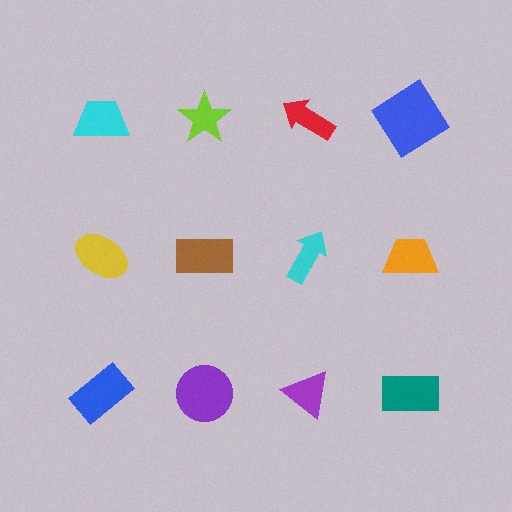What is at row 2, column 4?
An orange trapezoid.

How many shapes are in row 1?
4 shapes.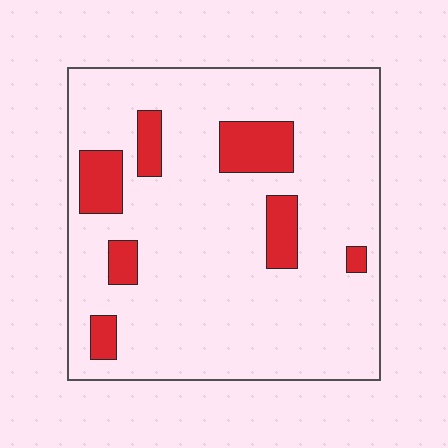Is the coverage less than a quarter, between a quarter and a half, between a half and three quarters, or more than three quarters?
Less than a quarter.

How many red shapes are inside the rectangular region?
7.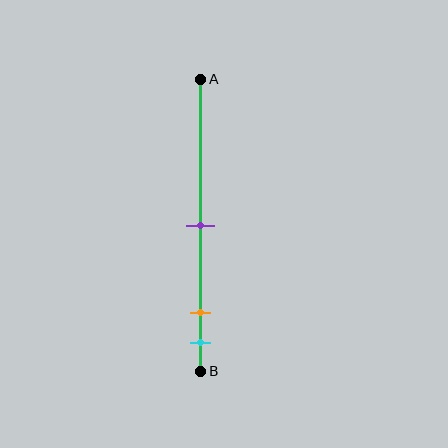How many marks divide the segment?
There are 3 marks dividing the segment.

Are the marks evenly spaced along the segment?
No, the marks are not evenly spaced.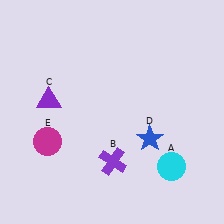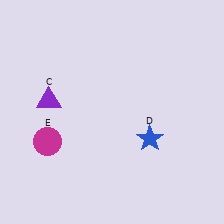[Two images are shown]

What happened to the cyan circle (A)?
The cyan circle (A) was removed in Image 2. It was in the bottom-right area of Image 1.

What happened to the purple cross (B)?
The purple cross (B) was removed in Image 2. It was in the bottom-right area of Image 1.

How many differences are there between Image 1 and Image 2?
There are 2 differences between the two images.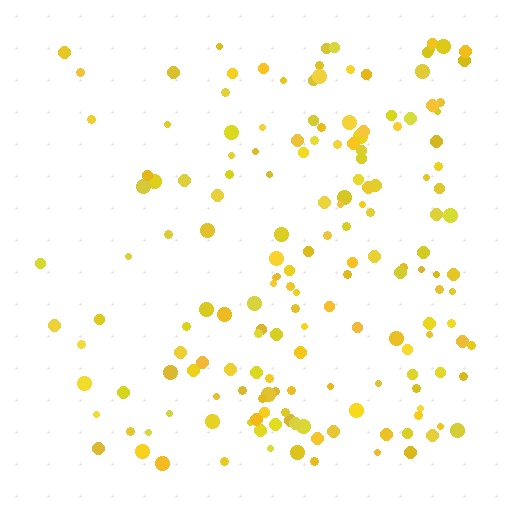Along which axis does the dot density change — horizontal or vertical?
Horizontal.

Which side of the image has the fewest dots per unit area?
The left.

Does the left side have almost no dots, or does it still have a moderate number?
Still a moderate number, just noticeably fewer than the right.